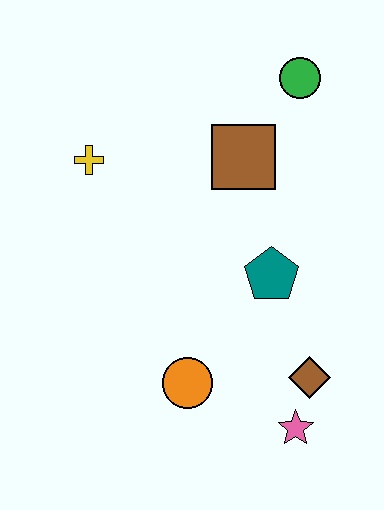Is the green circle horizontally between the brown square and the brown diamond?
Yes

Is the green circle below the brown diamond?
No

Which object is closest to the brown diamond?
The pink star is closest to the brown diamond.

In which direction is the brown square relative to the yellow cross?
The brown square is to the right of the yellow cross.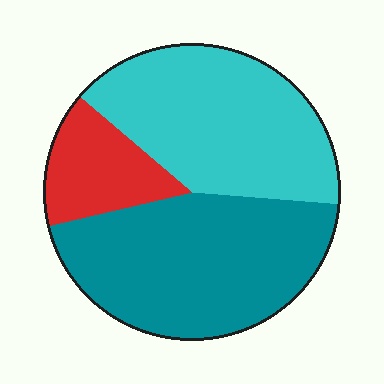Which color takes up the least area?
Red, at roughly 15%.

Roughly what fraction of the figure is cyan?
Cyan takes up about two fifths (2/5) of the figure.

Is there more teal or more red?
Teal.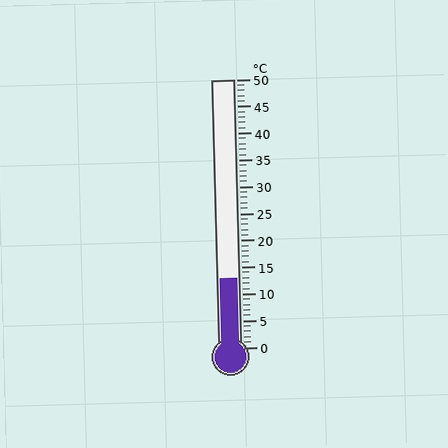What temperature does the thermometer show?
The thermometer shows approximately 13°C.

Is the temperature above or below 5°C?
The temperature is above 5°C.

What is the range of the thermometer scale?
The thermometer scale ranges from 0°C to 50°C.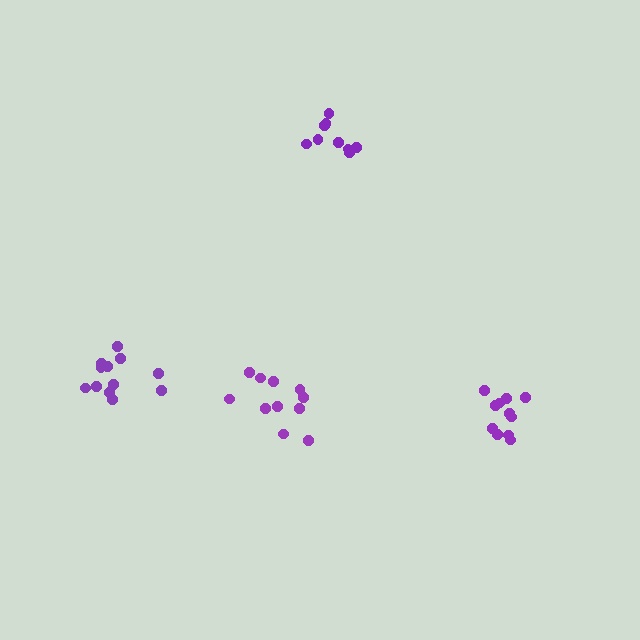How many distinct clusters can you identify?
There are 4 distinct clusters.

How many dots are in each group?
Group 1: 11 dots, Group 2: 9 dots, Group 3: 13 dots, Group 4: 11 dots (44 total).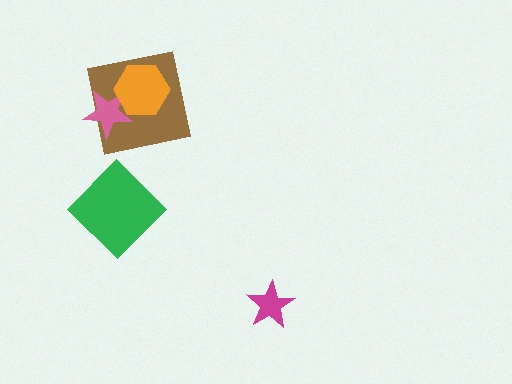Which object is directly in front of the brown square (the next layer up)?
The pink star is directly in front of the brown square.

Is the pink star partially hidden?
Yes, it is partially covered by another shape.